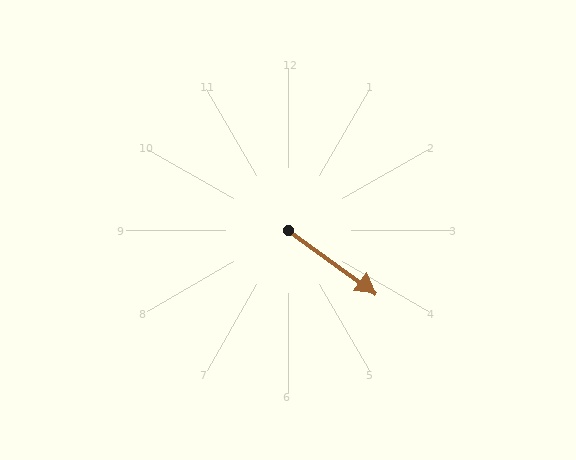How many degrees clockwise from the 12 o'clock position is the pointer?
Approximately 126 degrees.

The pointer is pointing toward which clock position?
Roughly 4 o'clock.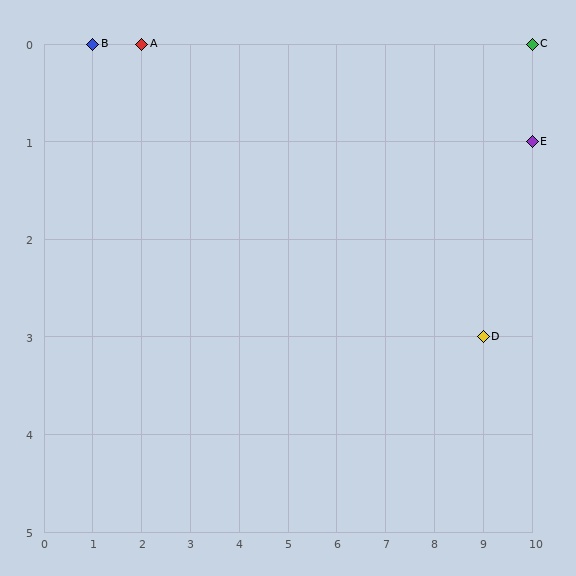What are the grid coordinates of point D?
Point D is at grid coordinates (9, 3).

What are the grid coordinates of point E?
Point E is at grid coordinates (10, 1).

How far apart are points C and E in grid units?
Points C and E are 1 row apart.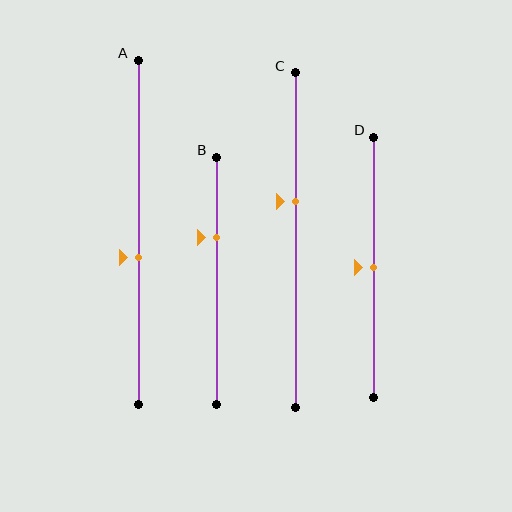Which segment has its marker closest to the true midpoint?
Segment D has its marker closest to the true midpoint.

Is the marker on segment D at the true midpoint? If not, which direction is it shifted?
Yes, the marker on segment D is at the true midpoint.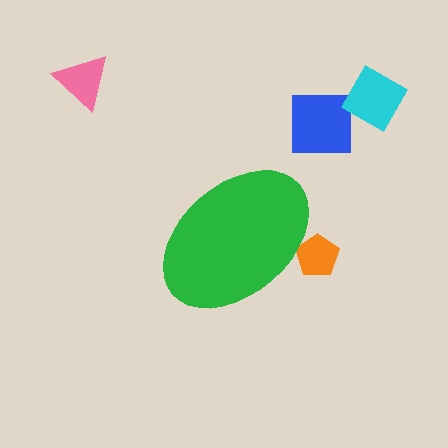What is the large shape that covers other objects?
A green ellipse.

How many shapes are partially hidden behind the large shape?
1 shape is partially hidden.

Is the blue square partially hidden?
No, the blue square is fully visible.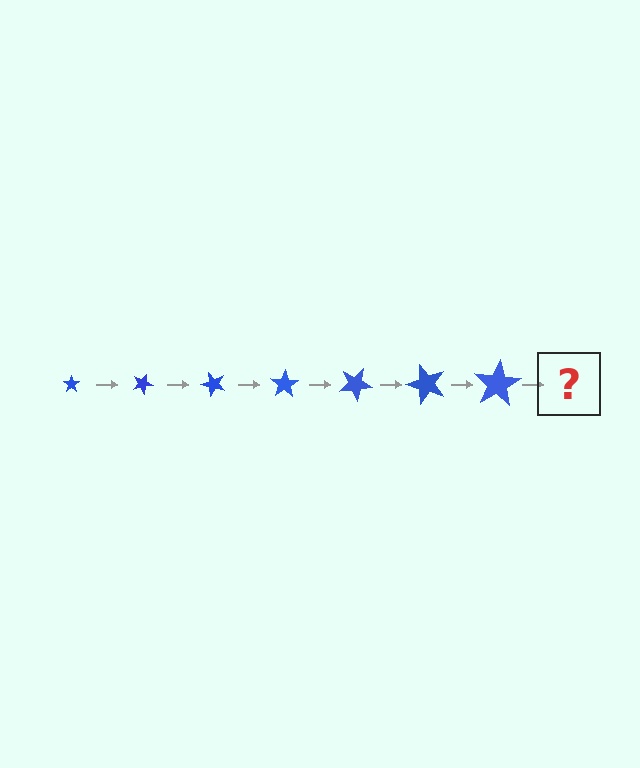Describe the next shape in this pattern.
It should be a star, larger than the previous one and rotated 175 degrees from the start.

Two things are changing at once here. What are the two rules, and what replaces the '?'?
The two rules are that the star grows larger each step and it rotates 25 degrees each step. The '?' should be a star, larger than the previous one and rotated 175 degrees from the start.